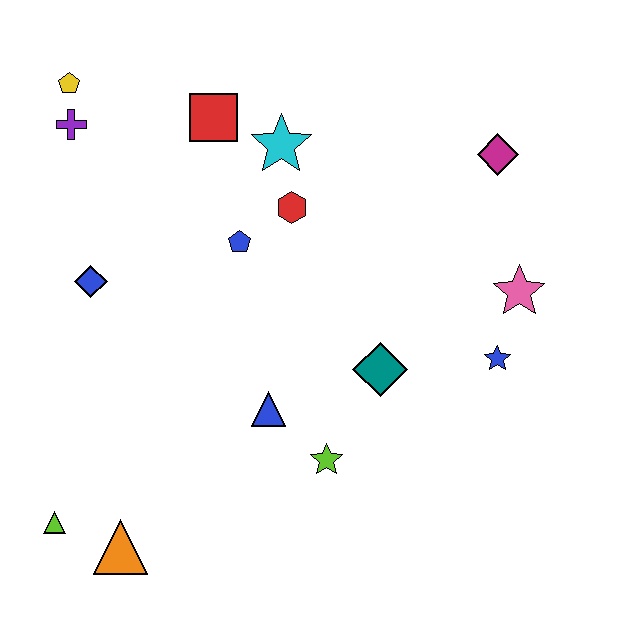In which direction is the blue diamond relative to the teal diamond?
The blue diamond is to the left of the teal diamond.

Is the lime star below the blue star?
Yes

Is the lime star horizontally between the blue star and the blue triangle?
Yes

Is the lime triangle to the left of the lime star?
Yes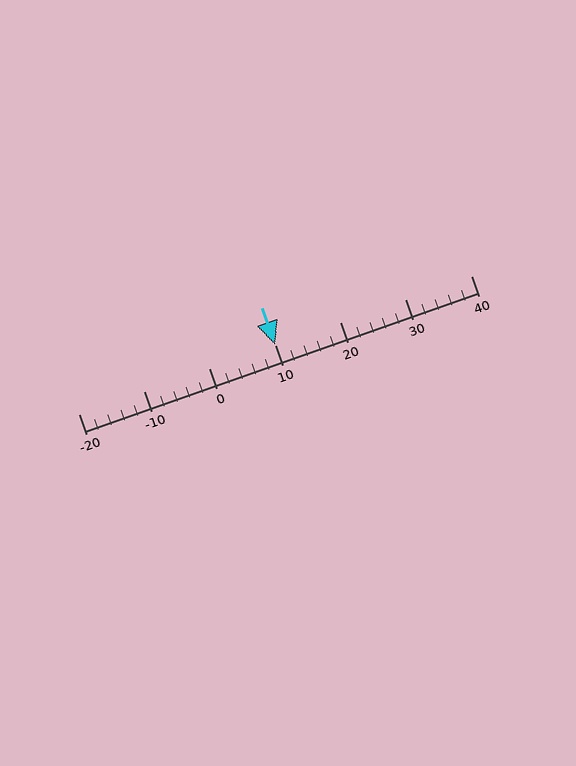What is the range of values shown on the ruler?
The ruler shows values from -20 to 40.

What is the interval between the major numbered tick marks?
The major tick marks are spaced 10 units apart.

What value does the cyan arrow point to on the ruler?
The cyan arrow points to approximately 10.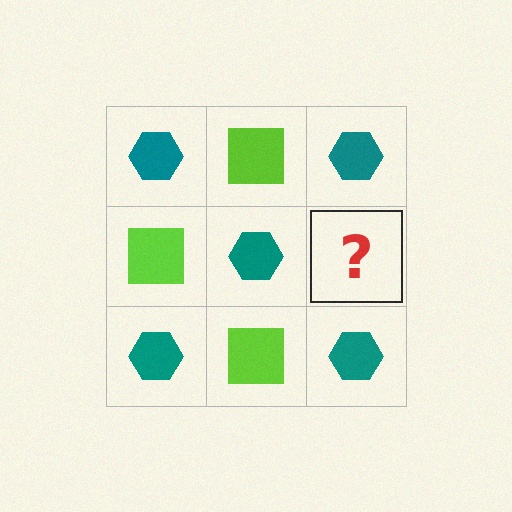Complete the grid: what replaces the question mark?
The question mark should be replaced with a lime square.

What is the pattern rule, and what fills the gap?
The rule is that it alternates teal hexagon and lime square in a checkerboard pattern. The gap should be filled with a lime square.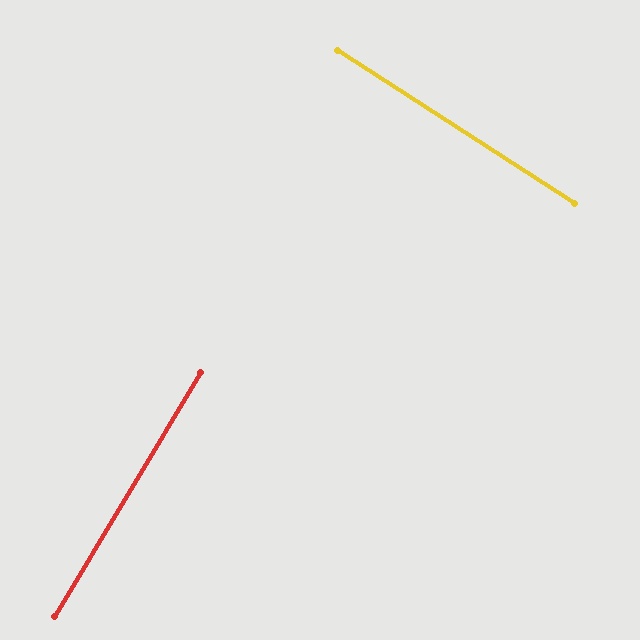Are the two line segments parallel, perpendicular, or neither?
Perpendicular — they meet at approximately 88°.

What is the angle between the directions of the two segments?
Approximately 88 degrees.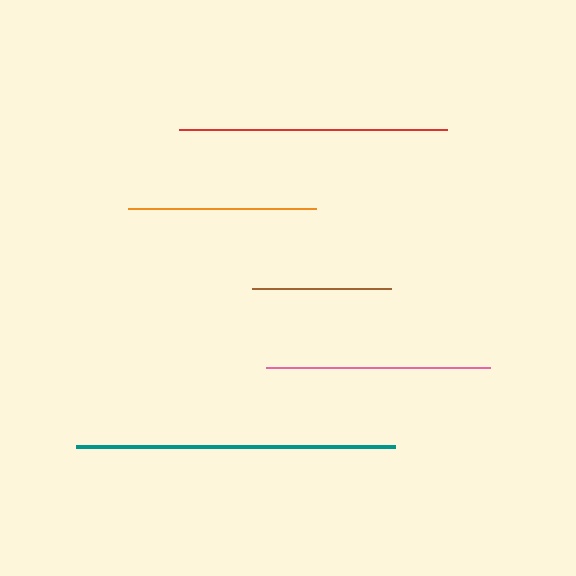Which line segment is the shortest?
The brown line is the shortest at approximately 138 pixels.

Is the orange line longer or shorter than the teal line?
The teal line is longer than the orange line.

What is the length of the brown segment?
The brown segment is approximately 138 pixels long.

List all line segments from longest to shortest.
From longest to shortest: teal, red, pink, orange, brown.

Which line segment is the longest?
The teal line is the longest at approximately 320 pixels.